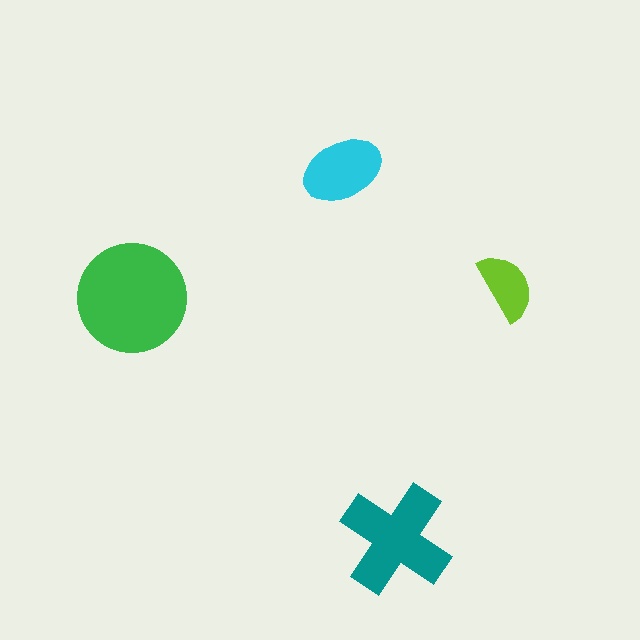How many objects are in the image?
There are 4 objects in the image.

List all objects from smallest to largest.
The lime semicircle, the cyan ellipse, the teal cross, the green circle.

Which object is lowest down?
The teal cross is bottommost.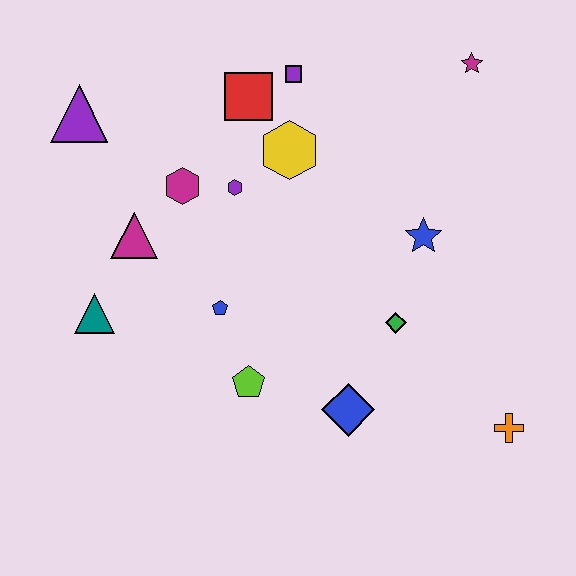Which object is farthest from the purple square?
The orange cross is farthest from the purple square.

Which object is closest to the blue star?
The green diamond is closest to the blue star.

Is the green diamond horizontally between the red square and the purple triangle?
No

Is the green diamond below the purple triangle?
Yes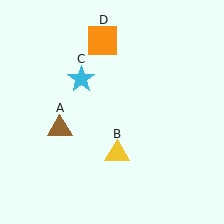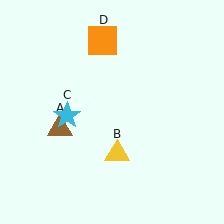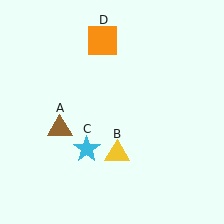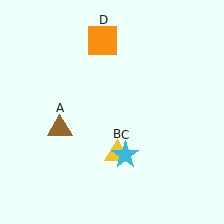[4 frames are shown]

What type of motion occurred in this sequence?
The cyan star (object C) rotated counterclockwise around the center of the scene.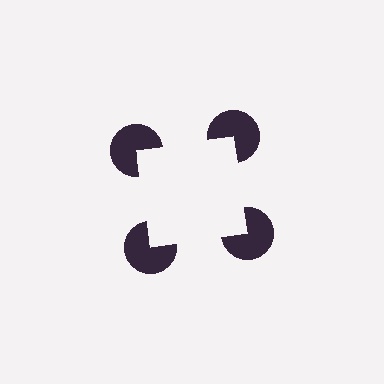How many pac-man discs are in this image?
There are 4 — one at each vertex of the illusory square.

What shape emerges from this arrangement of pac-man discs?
An illusory square — its edges are inferred from the aligned wedge cuts in the pac-man discs, not physically drawn.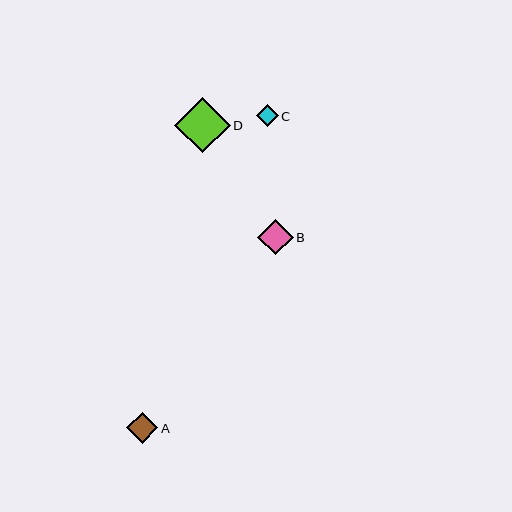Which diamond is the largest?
Diamond D is the largest with a size of approximately 55 pixels.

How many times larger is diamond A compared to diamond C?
Diamond A is approximately 1.4 times the size of diamond C.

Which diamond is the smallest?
Diamond C is the smallest with a size of approximately 22 pixels.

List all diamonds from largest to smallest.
From largest to smallest: D, B, A, C.